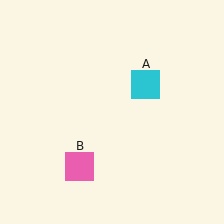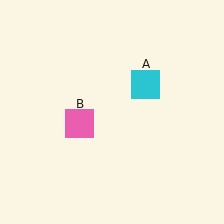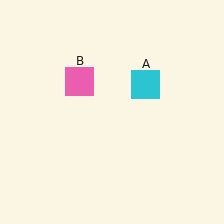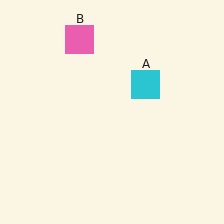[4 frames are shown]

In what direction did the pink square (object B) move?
The pink square (object B) moved up.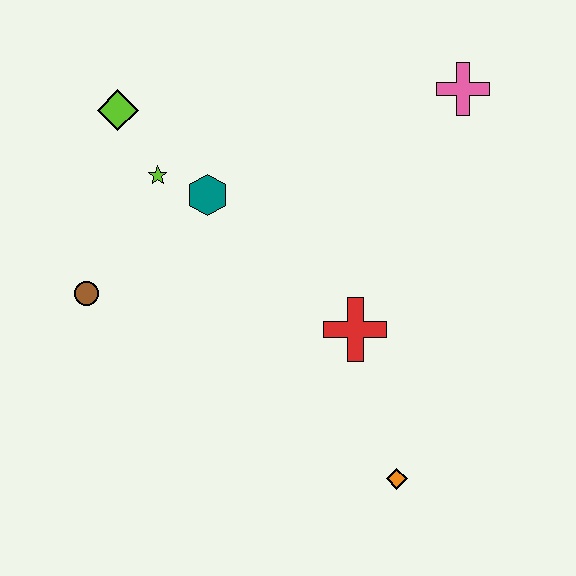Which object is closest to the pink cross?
The red cross is closest to the pink cross.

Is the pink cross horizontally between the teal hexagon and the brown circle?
No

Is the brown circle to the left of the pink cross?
Yes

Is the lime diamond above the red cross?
Yes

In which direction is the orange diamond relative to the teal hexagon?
The orange diamond is below the teal hexagon.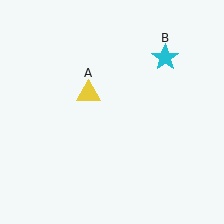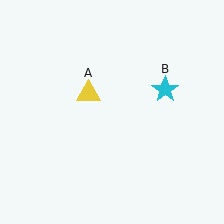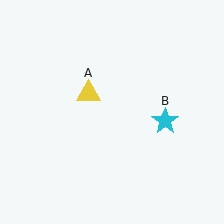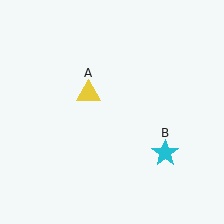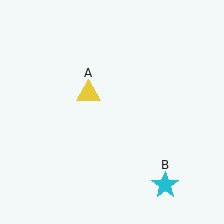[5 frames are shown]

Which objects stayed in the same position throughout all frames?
Yellow triangle (object A) remained stationary.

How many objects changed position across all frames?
1 object changed position: cyan star (object B).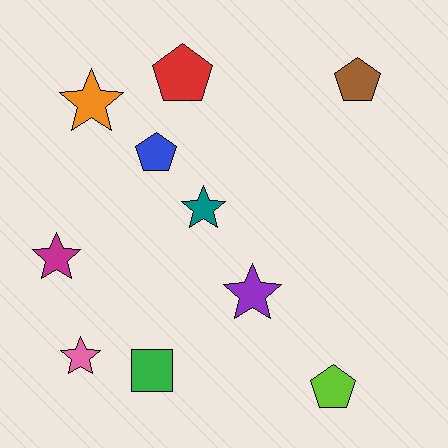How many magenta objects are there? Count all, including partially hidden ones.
There is 1 magenta object.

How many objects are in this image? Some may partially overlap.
There are 10 objects.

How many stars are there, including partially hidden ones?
There are 5 stars.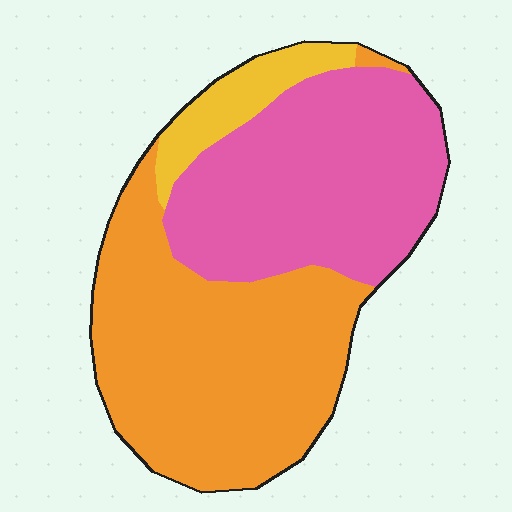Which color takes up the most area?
Orange, at roughly 50%.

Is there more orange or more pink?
Orange.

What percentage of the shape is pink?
Pink takes up between a quarter and a half of the shape.